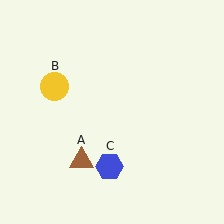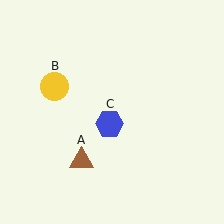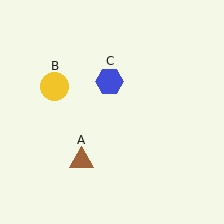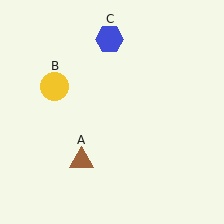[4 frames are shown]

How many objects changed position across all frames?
1 object changed position: blue hexagon (object C).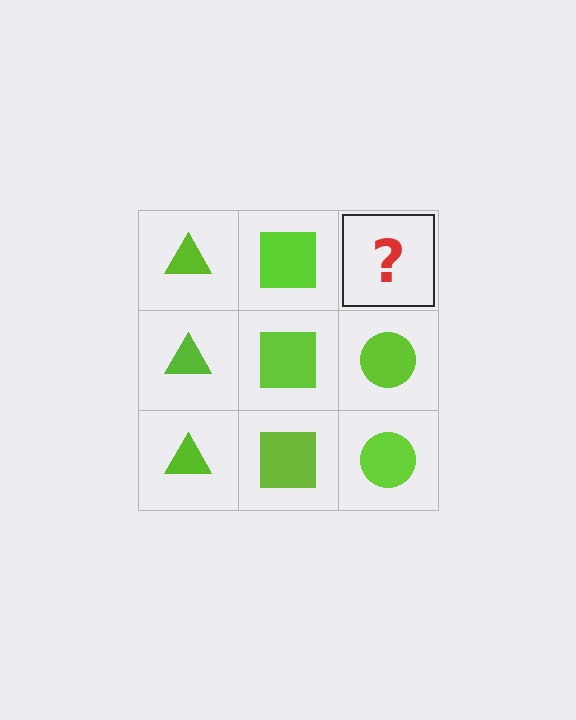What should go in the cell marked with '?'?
The missing cell should contain a lime circle.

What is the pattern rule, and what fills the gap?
The rule is that each column has a consistent shape. The gap should be filled with a lime circle.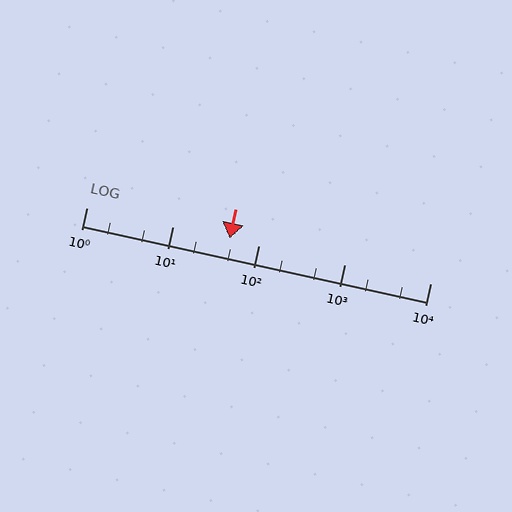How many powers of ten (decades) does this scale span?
The scale spans 4 decades, from 1 to 10000.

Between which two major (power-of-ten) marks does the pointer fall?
The pointer is between 10 and 100.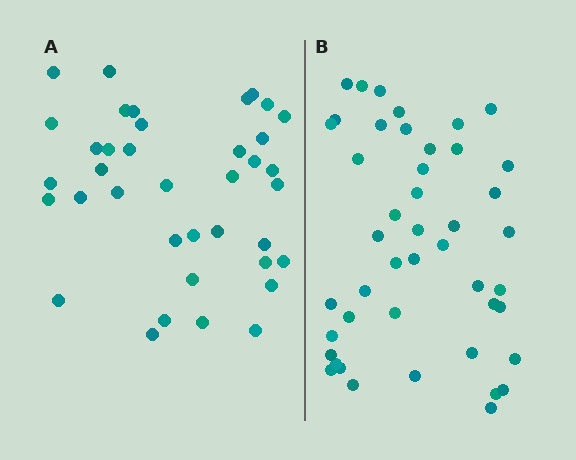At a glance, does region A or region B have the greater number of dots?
Region B (the right region) has more dots.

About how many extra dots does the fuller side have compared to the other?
Region B has roughly 8 or so more dots than region A.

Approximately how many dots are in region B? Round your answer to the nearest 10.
About 40 dots. (The exact count is 45, which rounds to 40.)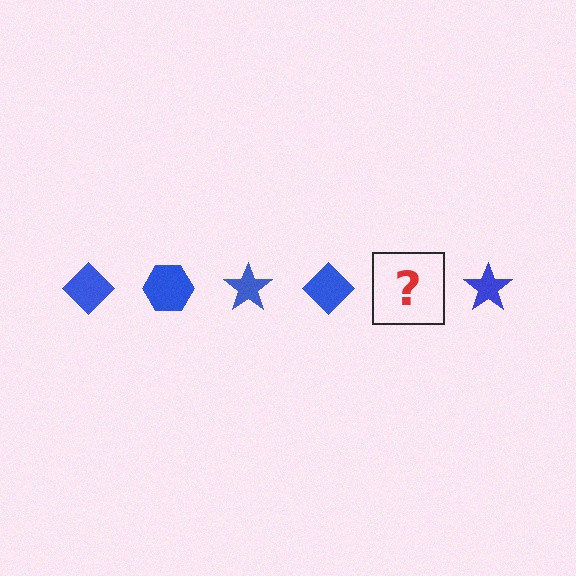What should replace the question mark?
The question mark should be replaced with a blue hexagon.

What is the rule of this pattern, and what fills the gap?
The rule is that the pattern cycles through diamond, hexagon, star shapes in blue. The gap should be filled with a blue hexagon.